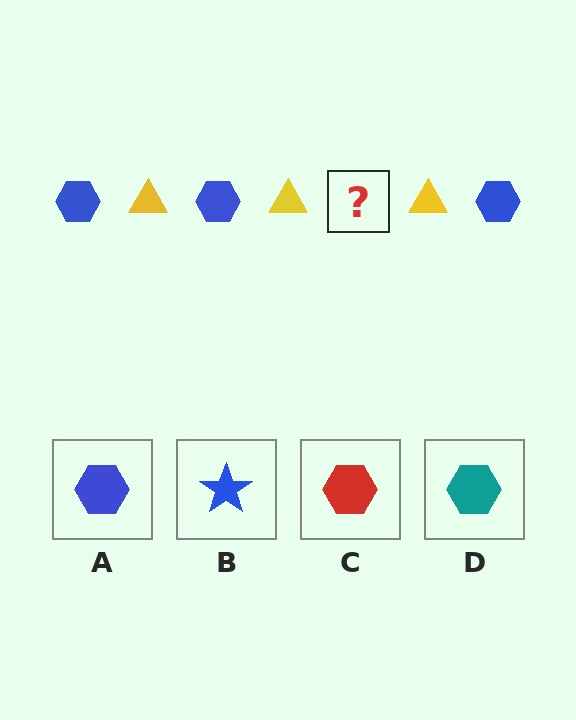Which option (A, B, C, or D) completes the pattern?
A.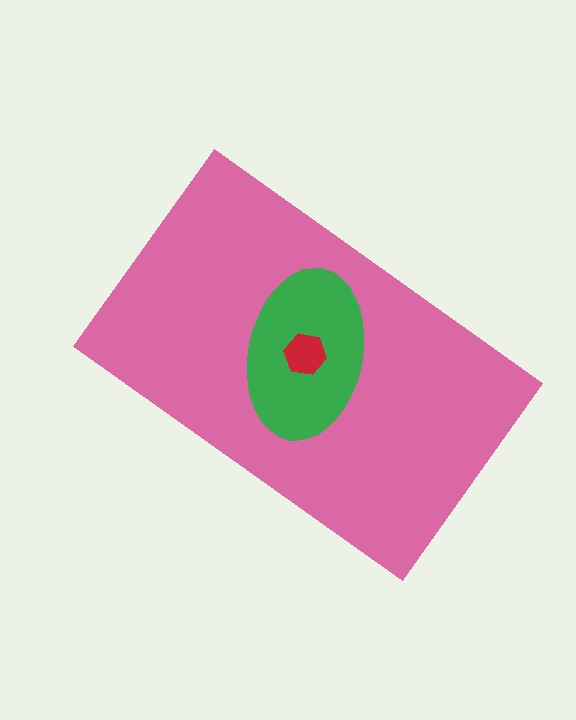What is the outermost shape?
The pink rectangle.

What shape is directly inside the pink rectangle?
The green ellipse.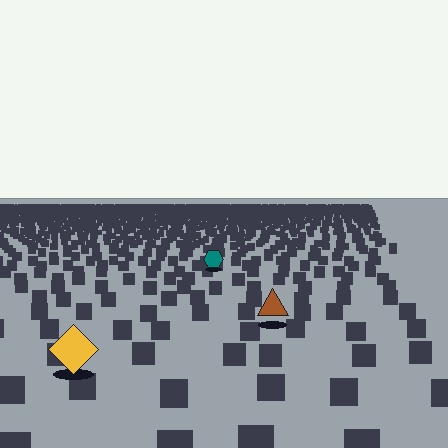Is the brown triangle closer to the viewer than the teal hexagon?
Yes. The brown triangle is closer — you can tell from the texture gradient: the ground texture is coarser near it.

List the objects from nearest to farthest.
From nearest to farthest: the yellow diamond, the brown triangle, the teal hexagon.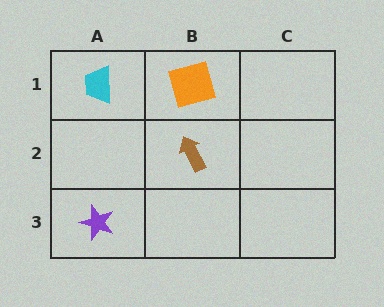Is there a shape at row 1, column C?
No, that cell is empty.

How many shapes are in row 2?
1 shape.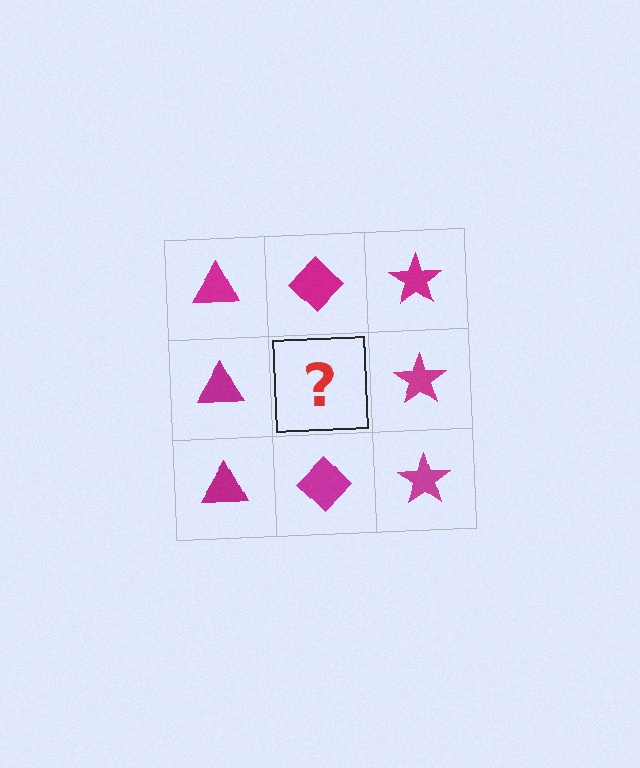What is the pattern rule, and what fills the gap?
The rule is that each column has a consistent shape. The gap should be filled with a magenta diamond.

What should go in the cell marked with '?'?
The missing cell should contain a magenta diamond.